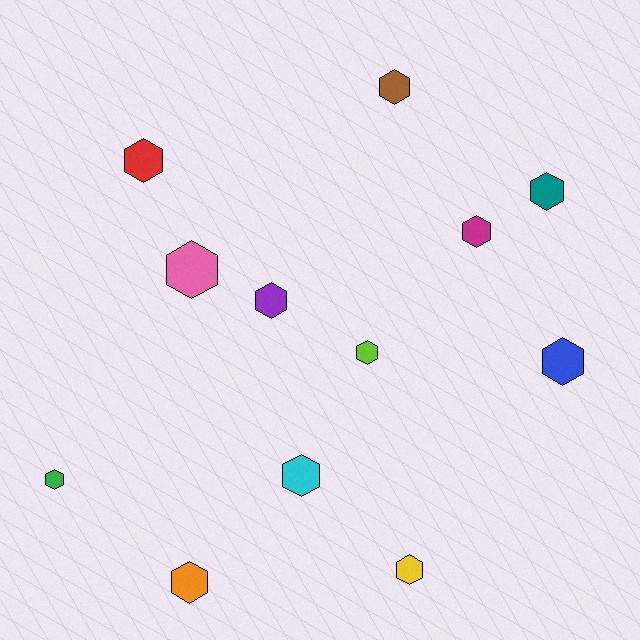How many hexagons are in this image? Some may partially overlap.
There are 12 hexagons.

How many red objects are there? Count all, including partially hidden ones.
There is 1 red object.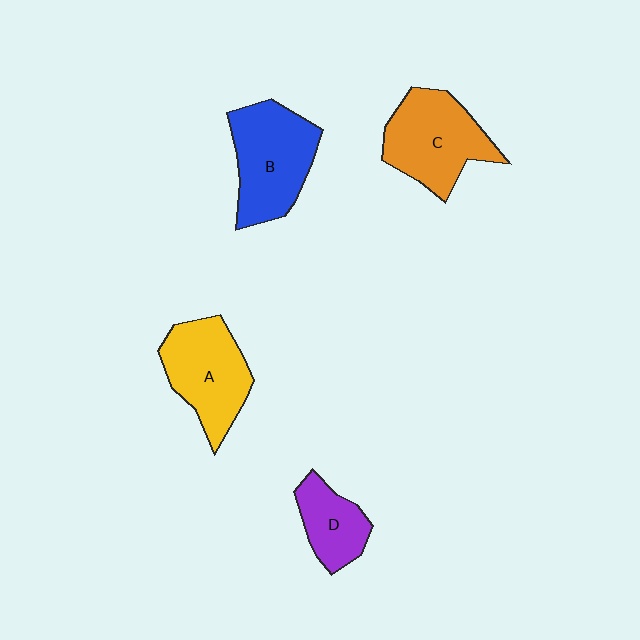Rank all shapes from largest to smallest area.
From largest to smallest: B (blue), C (orange), A (yellow), D (purple).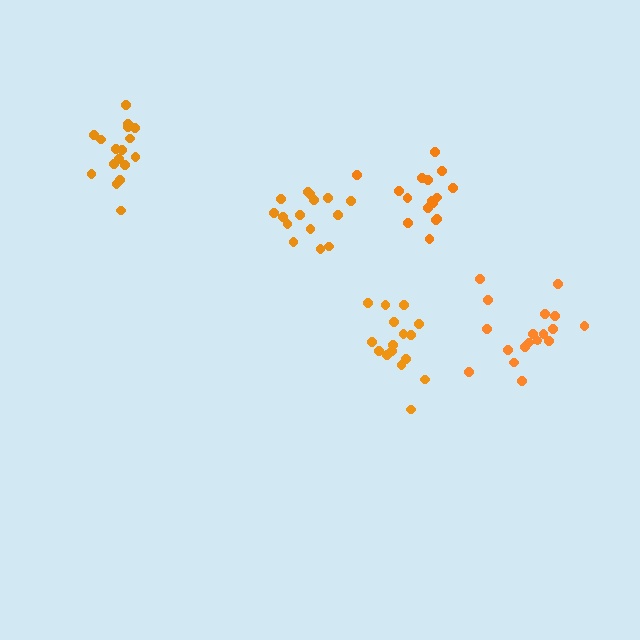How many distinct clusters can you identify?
There are 5 distinct clusters.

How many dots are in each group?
Group 1: 18 dots, Group 2: 16 dots, Group 3: 15 dots, Group 4: 16 dots, Group 5: 17 dots (82 total).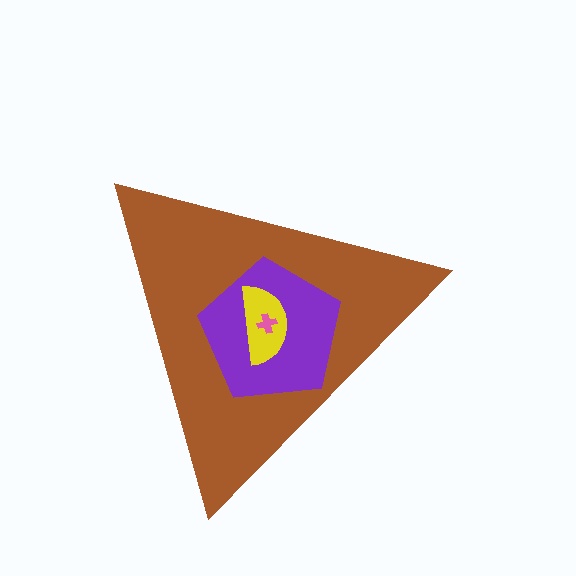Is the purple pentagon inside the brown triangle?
Yes.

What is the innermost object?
The pink cross.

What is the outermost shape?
The brown triangle.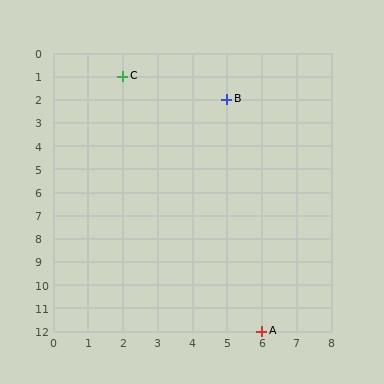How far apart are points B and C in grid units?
Points B and C are 3 columns and 1 row apart (about 3.2 grid units diagonally).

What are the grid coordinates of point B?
Point B is at grid coordinates (5, 2).